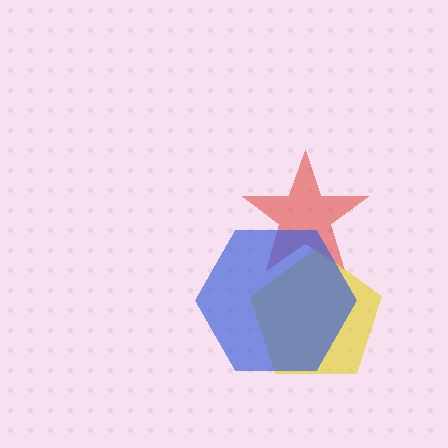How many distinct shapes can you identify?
There are 3 distinct shapes: a red star, a yellow pentagon, a blue hexagon.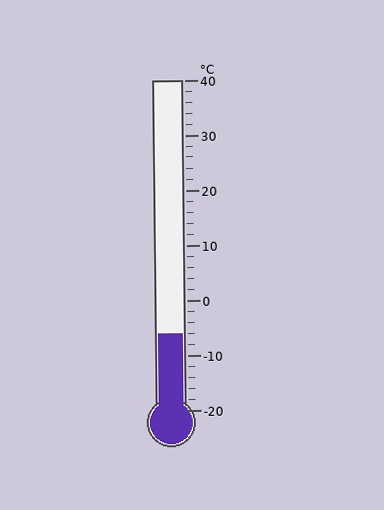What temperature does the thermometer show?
The thermometer shows approximately -6°C.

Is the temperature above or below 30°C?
The temperature is below 30°C.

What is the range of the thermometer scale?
The thermometer scale ranges from -20°C to 40°C.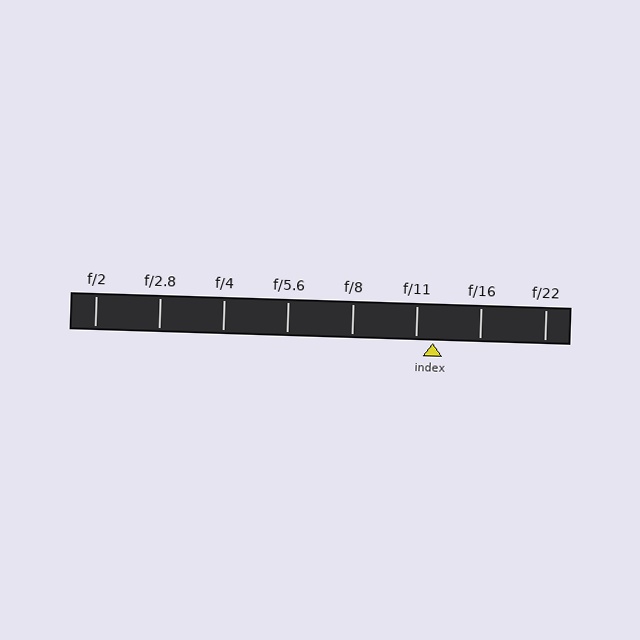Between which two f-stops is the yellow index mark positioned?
The index mark is between f/11 and f/16.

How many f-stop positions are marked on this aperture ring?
There are 8 f-stop positions marked.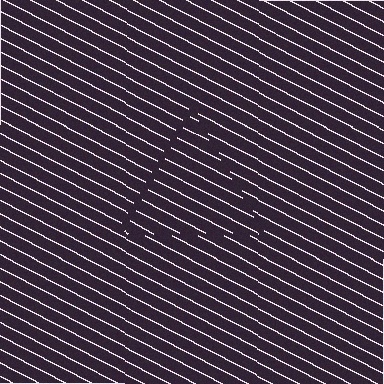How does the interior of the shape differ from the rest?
The interior of the shape contains the same grating, shifted by half a period — the contour is defined by the phase discontinuity where line-ends from the inner and outer gratings abut.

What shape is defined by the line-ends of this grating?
An illusory triangle. The interior of the shape contains the same grating, shifted by half a period — the contour is defined by the phase discontinuity where line-ends from the inner and outer gratings abut.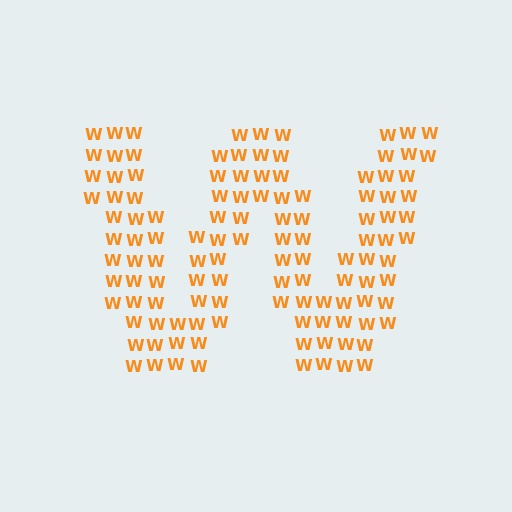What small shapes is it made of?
It is made of small letter W's.